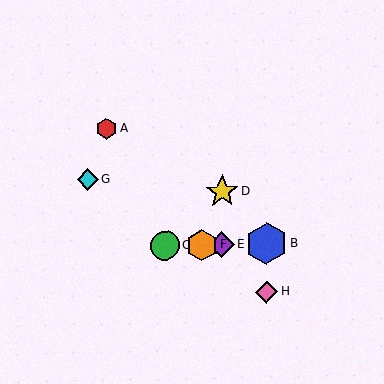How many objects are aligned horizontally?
4 objects (B, C, E, F) are aligned horizontally.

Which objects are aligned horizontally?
Objects B, C, E, F are aligned horizontally.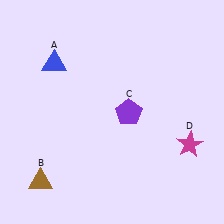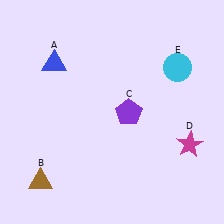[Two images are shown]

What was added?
A cyan circle (E) was added in Image 2.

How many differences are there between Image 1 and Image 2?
There is 1 difference between the two images.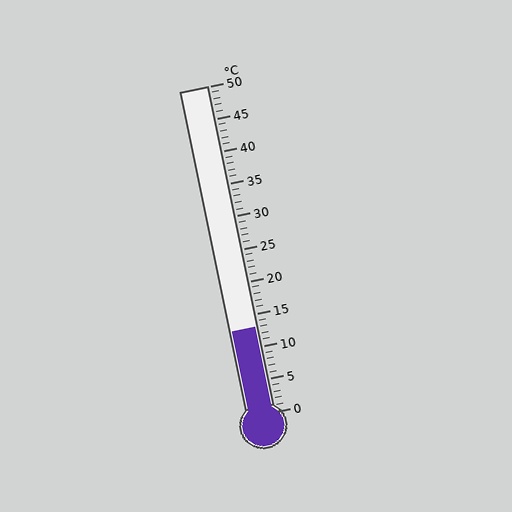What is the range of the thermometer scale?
The thermometer scale ranges from 0°C to 50°C.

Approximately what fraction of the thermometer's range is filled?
The thermometer is filled to approximately 25% of its range.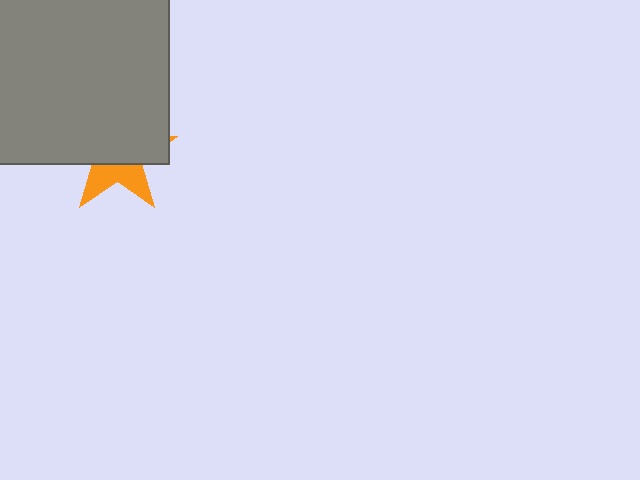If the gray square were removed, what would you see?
You would see the complete orange star.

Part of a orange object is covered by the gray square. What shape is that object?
It is a star.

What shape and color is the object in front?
The object in front is a gray square.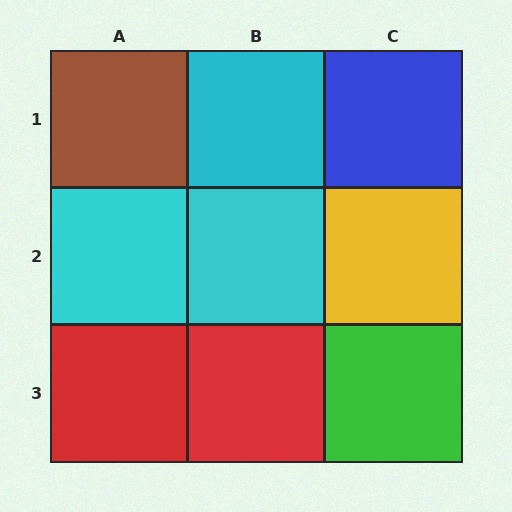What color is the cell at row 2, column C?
Yellow.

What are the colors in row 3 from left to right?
Red, red, green.